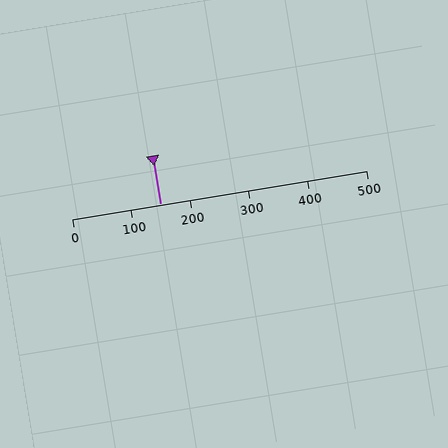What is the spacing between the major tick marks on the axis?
The major ticks are spaced 100 apart.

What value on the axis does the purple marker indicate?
The marker indicates approximately 150.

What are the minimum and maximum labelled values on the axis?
The axis runs from 0 to 500.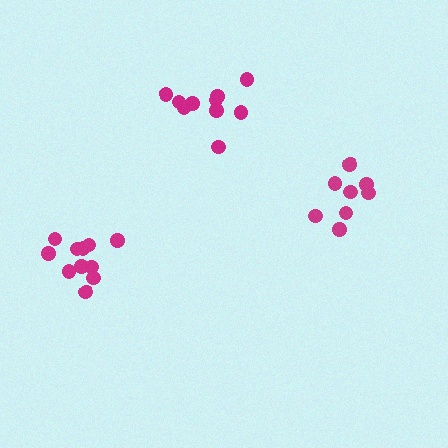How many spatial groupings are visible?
There are 3 spatial groupings.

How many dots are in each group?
Group 1: 10 dots, Group 2: 11 dots, Group 3: 8 dots (29 total).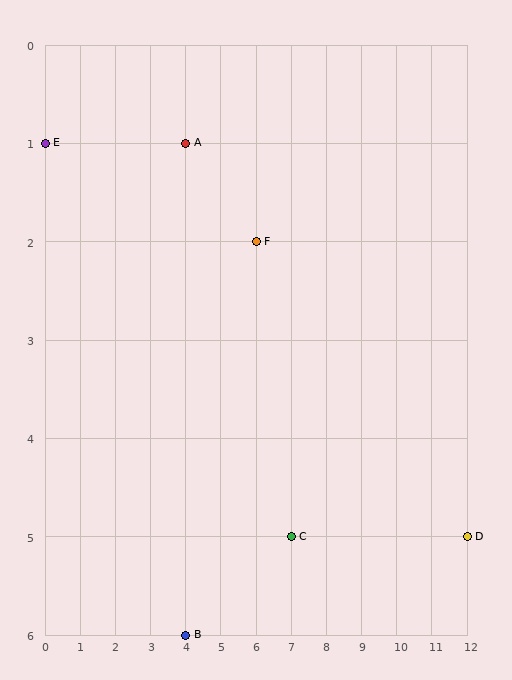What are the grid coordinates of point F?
Point F is at grid coordinates (6, 2).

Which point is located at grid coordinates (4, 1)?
Point A is at (4, 1).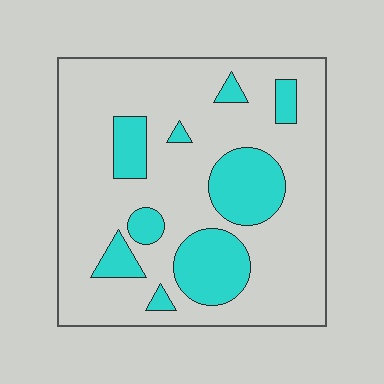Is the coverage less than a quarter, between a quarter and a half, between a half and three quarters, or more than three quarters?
Less than a quarter.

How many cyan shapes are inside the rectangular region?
9.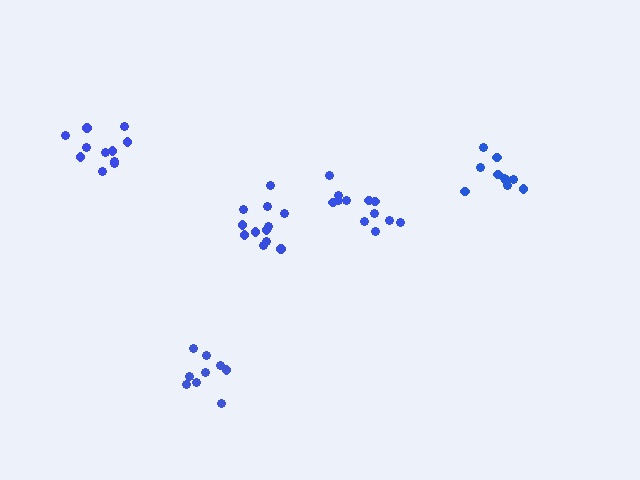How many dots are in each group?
Group 1: 12 dots, Group 2: 10 dots, Group 3: 9 dots, Group 4: 11 dots, Group 5: 12 dots (54 total).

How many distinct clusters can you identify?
There are 5 distinct clusters.